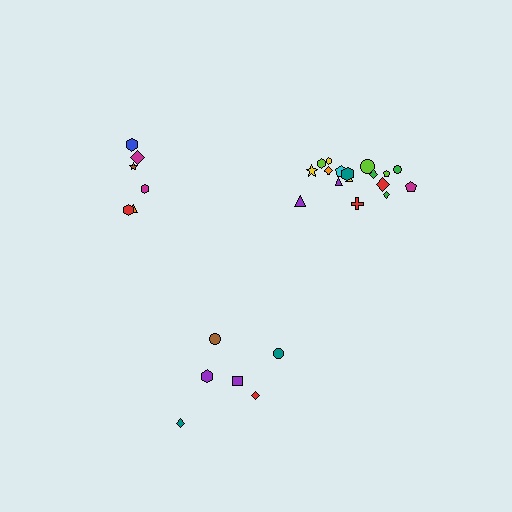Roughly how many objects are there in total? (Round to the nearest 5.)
Roughly 30 objects in total.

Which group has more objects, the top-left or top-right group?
The top-right group.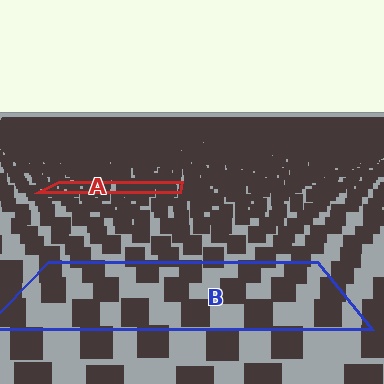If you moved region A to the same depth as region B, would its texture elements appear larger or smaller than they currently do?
They would appear larger. At a closer depth, the same texture elements are projected at a bigger on-screen size.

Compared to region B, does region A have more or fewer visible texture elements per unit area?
Region A has more texture elements per unit area — they are packed more densely because it is farther away.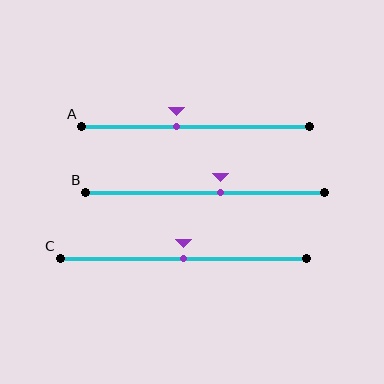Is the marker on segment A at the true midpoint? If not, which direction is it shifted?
No, the marker on segment A is shifted to the left by about 8% of the segment length.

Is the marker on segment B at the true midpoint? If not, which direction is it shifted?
No, the marker on segment B is shifted to the right by about 7% of the segment length.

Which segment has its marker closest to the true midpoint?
Segment C has its marker closest to the true midpoint.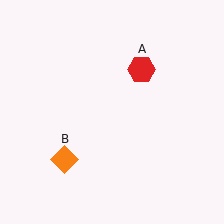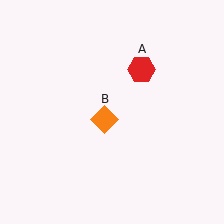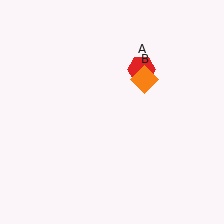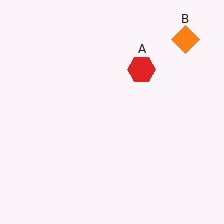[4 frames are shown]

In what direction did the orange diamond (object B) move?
The orange diamond (object B) moved up and to the right.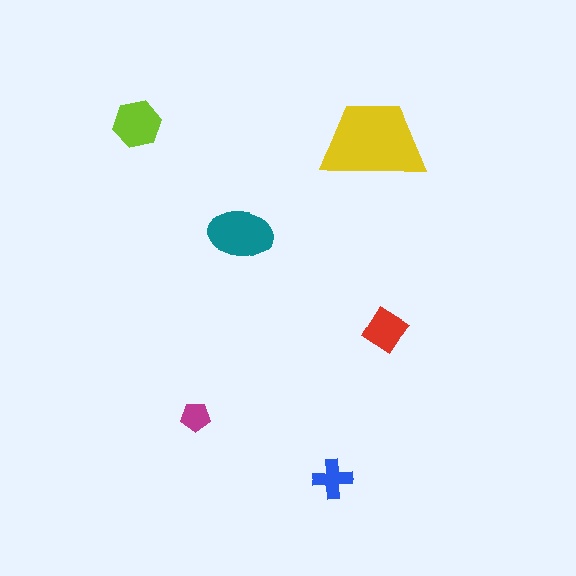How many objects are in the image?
There are 6 objects in the image.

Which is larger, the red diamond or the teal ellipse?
The teal ellipse.